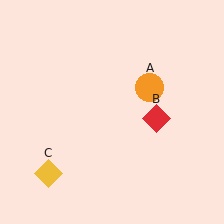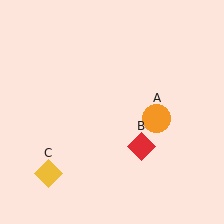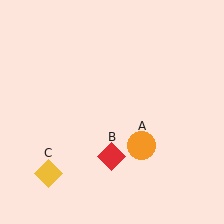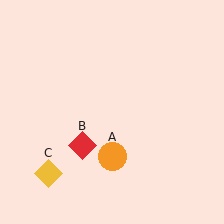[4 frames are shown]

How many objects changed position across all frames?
2 objects changed position: orange circle (object A), red diamond (object B).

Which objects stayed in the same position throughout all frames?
Yellow diamond (object C) remained stationary.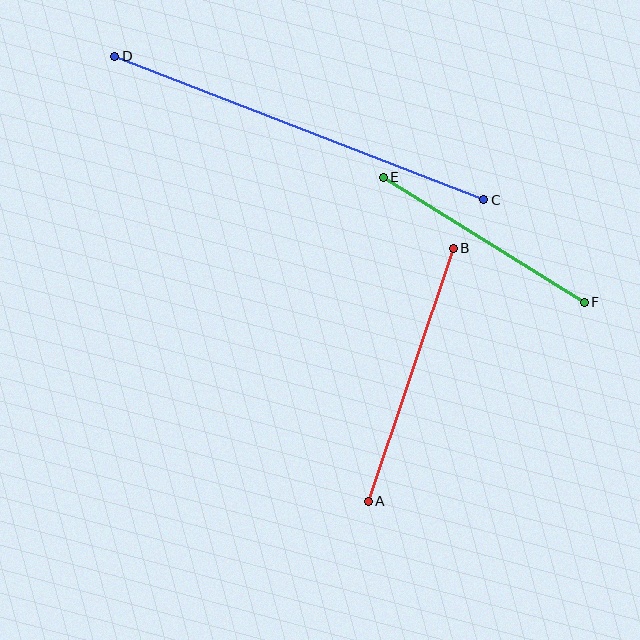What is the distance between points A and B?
The distance is approximately 267 pixels.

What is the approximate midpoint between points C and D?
The midpoint is at approximately (299, 128) pixels.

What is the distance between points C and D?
The distance is approximately 396 pixels.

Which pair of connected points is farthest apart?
Points C and D are farthest apart.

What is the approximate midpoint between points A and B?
The midpoint is at approximately (411, 375) pixels.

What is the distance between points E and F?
The distance is approximately 237 pixels.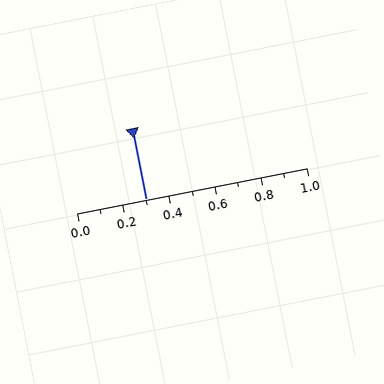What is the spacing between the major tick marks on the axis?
The major ticks are spaced 0.2 apart.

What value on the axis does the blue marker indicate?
The marker indicates approximately 0.3.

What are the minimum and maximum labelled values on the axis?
The axis runs from 0.0 to 1.0.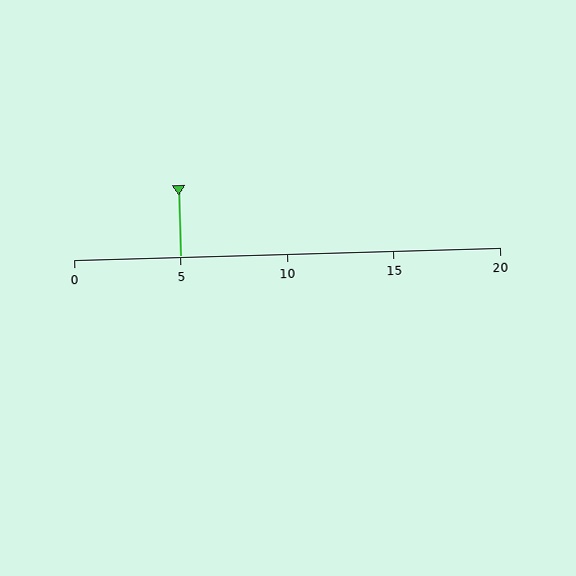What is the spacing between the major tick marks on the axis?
The major ticks are spaced 5 apart.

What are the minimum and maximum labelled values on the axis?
The axis runs from 0 to 20.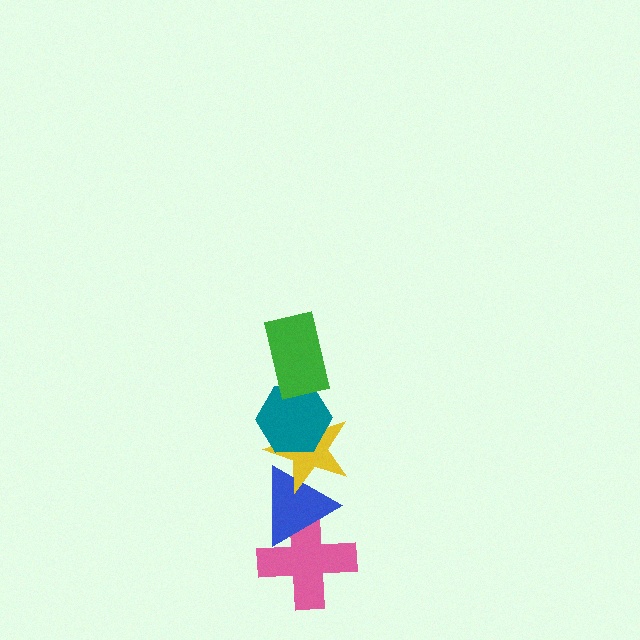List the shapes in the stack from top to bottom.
From top to bottom: the green rectangle, the teal hexagon, the yellow star, the blue triangle, the pink cross.